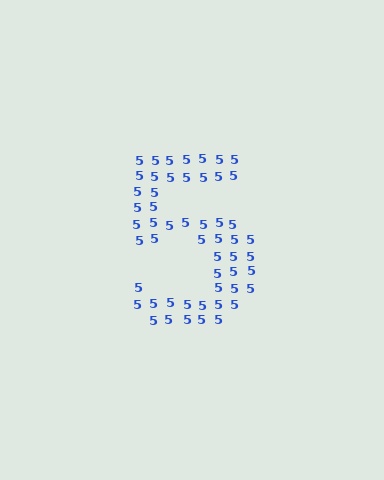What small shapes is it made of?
It is made of small digit 5's.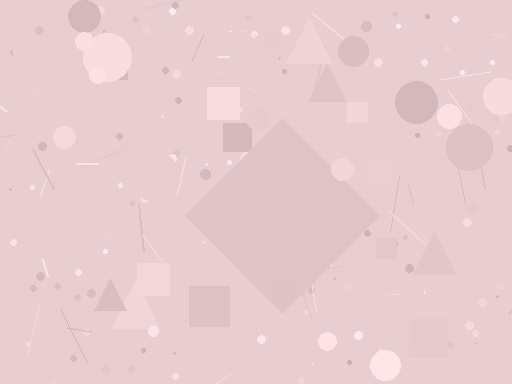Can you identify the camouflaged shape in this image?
The camouflaged shape is a diamond.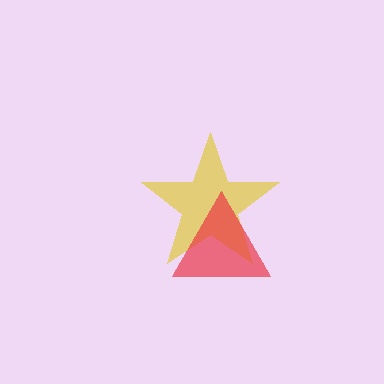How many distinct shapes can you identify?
There are 2 distinct shapes: a yellow star, a red triangle.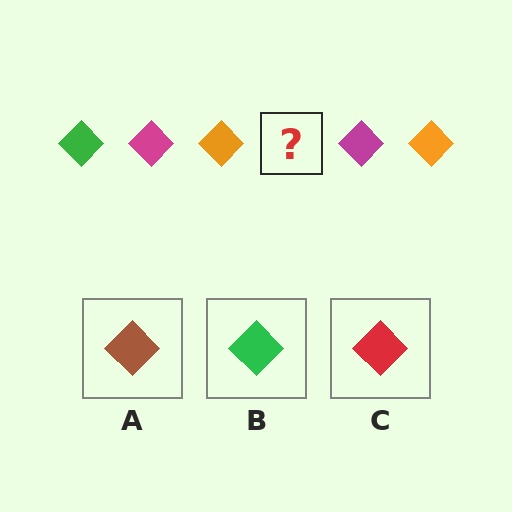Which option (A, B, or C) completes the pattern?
B.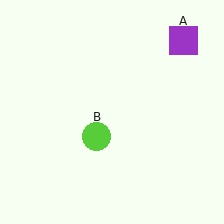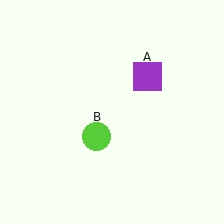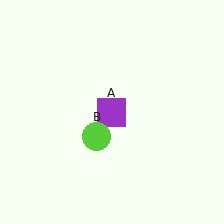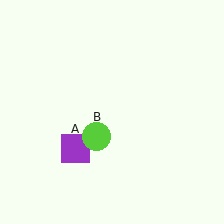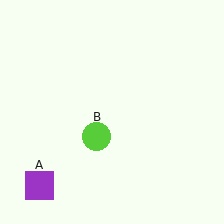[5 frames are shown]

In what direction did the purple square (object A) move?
The purple square (object A) moved down and to the left.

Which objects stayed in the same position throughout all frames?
Lime circle (object B) remained stationary.